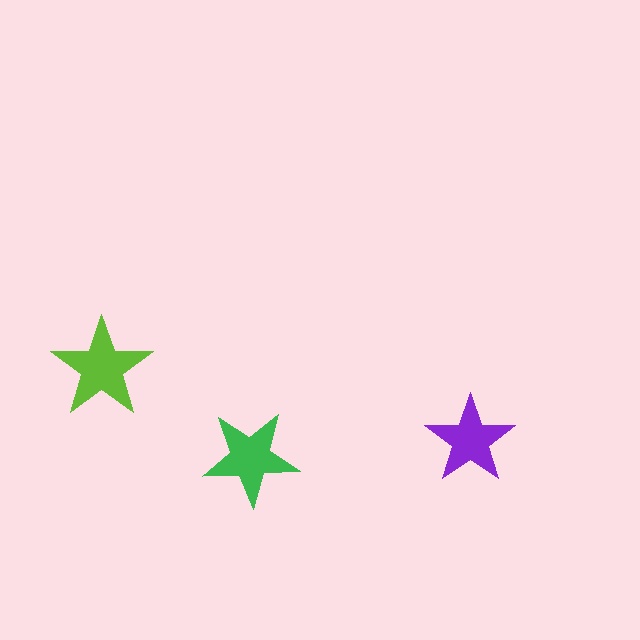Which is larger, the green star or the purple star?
The green one.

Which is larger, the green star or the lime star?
The lime one.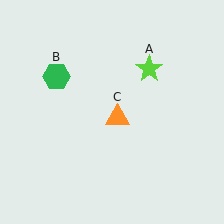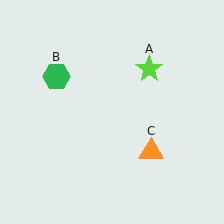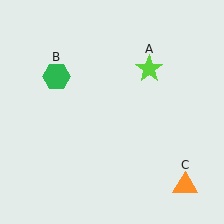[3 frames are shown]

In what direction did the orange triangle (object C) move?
The orange triangle (object C) moved down and to the right.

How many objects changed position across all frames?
1 object changed position: orange triangle (object C).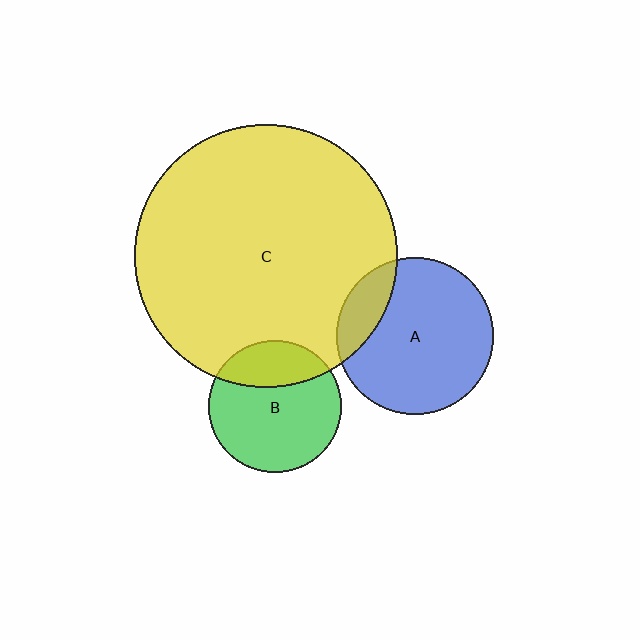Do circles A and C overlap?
Yes.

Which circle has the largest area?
Circle C (yellow).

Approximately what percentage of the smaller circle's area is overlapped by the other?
Approximately 15%.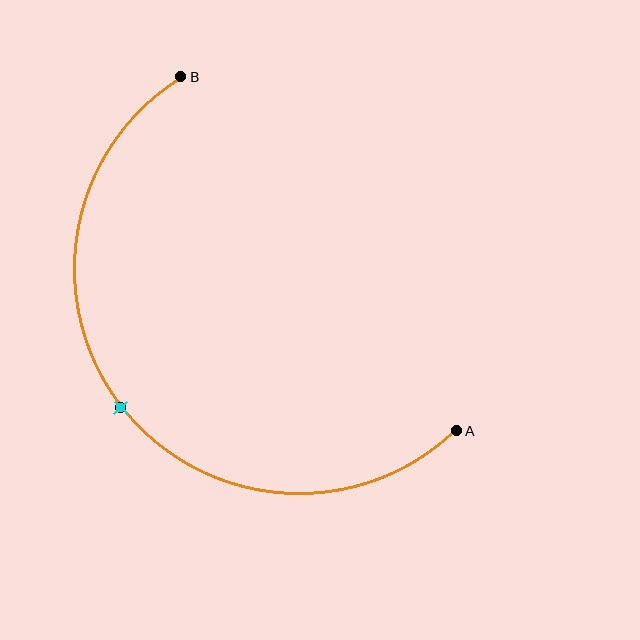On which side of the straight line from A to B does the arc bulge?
The arc bulges below and to the left of the straight line connecting A and B.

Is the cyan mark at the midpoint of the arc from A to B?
Yes. The cyan mark lies on the arc at equal arc-length from both A and B — it is the arc midpoint.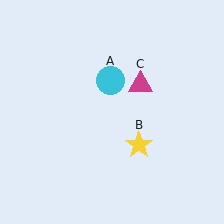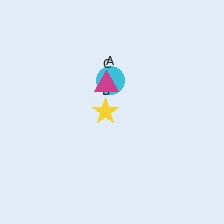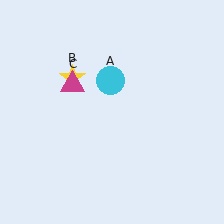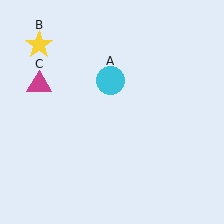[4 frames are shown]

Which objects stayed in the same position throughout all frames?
Cyan circle (object A) remained stationary.